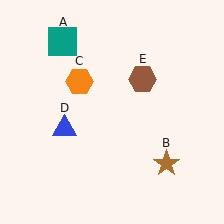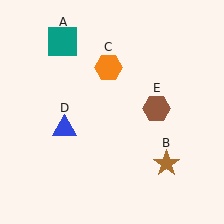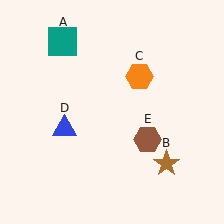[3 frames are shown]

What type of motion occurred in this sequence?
The orange hexagon (object C), brown hexagon (object E) rotated clockwise around the center of the scene.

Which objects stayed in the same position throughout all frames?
Teal square (object A) and brown star (object B) and blue triangle (object D) remained stationary.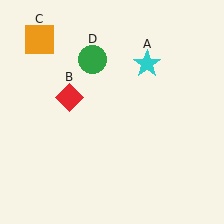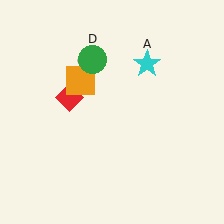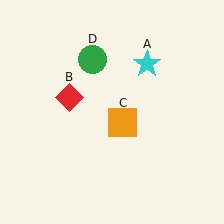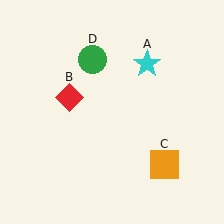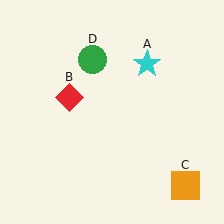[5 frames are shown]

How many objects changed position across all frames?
1 object changed position: orange square (object C).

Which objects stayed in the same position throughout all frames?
Cyan star (object A) and red diamond (object B) and green circle (object D) remained stationary.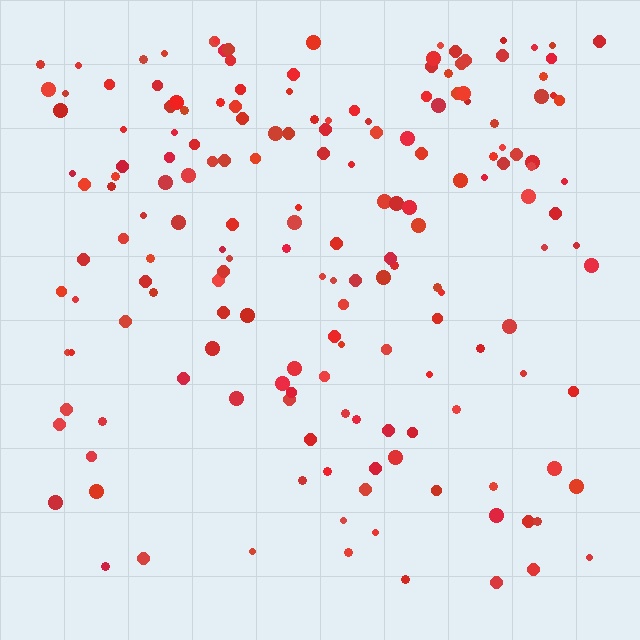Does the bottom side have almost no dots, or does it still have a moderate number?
Still a moderate number, just noticeably fewer than the top.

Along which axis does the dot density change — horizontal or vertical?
Vertical.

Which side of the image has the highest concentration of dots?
The top.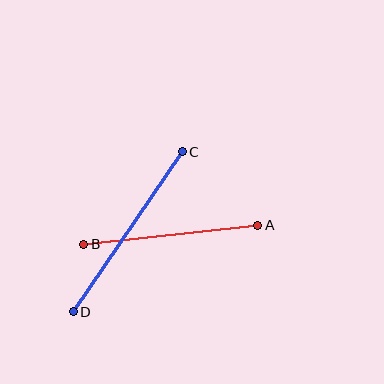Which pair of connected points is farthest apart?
Points C and D are farthest apart.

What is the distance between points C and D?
The distance is approximately 194 pixels.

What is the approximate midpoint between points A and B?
The midpoint is at approximately (171, 235) pixels.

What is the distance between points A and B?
The distance is approximately 175 pixels.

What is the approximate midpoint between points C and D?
The midpoint is at approximately (128, 232) pixels.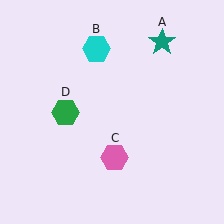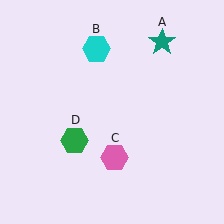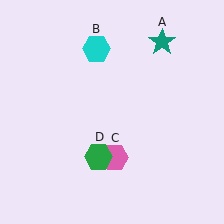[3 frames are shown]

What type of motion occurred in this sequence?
The green hexagon (object D) rotated counterclockwise around the center of the scene.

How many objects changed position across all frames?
1 object changed position: green hexagon (object D).